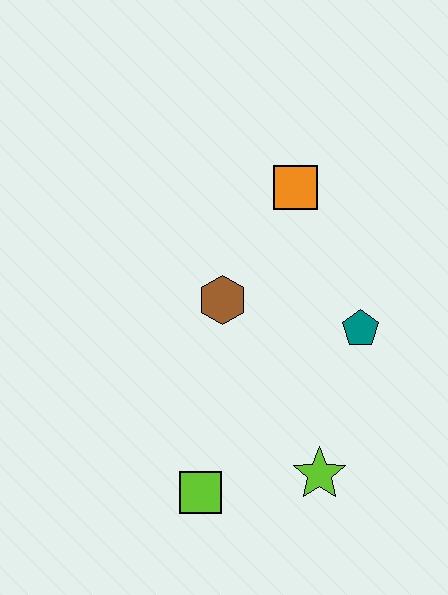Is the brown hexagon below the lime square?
No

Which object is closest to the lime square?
The lime star is closest to the lime square.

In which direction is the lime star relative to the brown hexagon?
The lime star is below the brown hexagon.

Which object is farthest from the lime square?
The orange square is farthest from the lime square.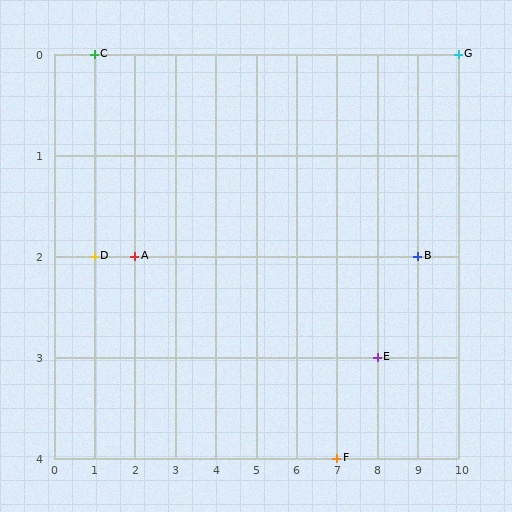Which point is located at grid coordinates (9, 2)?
Point B is at (9, 2).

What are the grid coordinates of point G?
Point G is at grid coordinates (10, 0).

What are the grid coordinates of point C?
Point C is at grid coordinates (1, 0).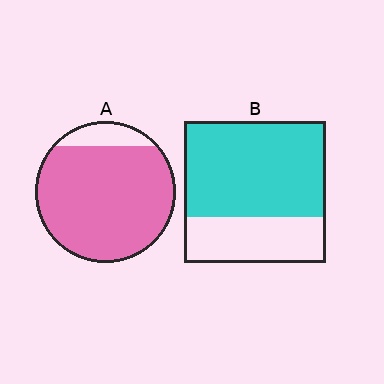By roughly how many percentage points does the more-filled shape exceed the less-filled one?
By roughly 20 percentage points (A over B).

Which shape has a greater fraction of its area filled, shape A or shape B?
Shape A.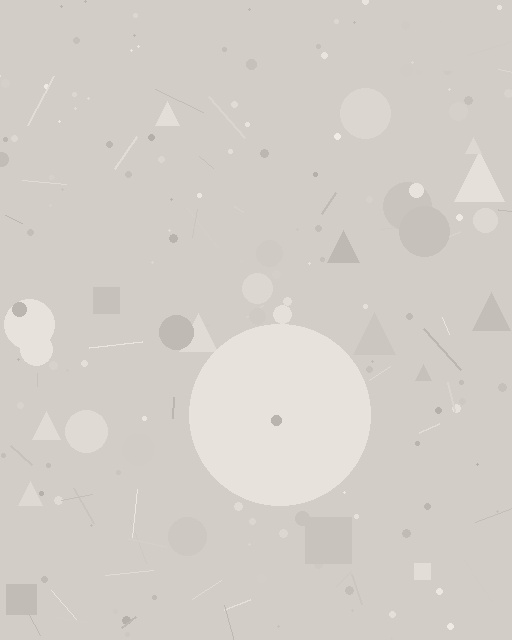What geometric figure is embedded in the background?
A circle is embedded in the background.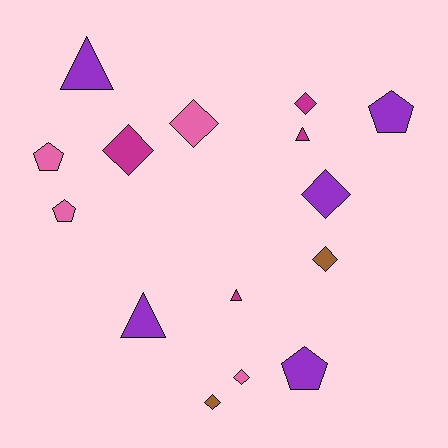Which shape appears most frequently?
Diamond, with 7 objects.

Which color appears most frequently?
Purple, with 5 objects.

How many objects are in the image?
There are 15 objects.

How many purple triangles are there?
There are 2 purple triangles.